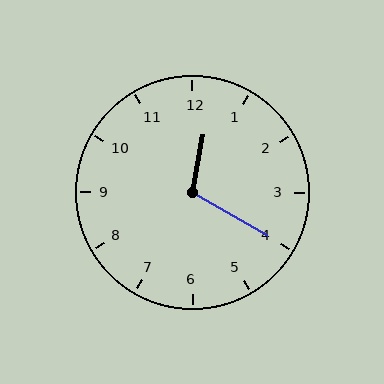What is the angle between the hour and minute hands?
Approximately 110 degrees.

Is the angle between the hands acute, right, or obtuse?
It is obtuse.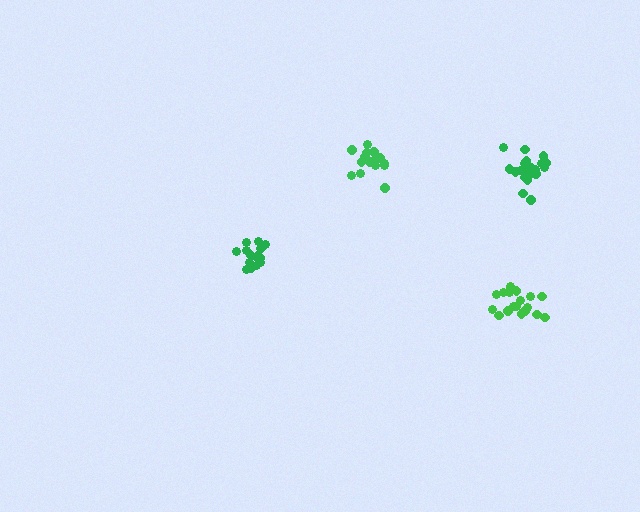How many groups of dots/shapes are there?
There are 4 groups.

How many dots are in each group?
Group 1: 19 dots, Group 2: 21 dots, Group 3: 15 dots, Group 4: 17 dots (72 total).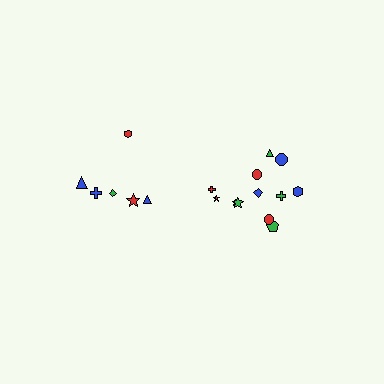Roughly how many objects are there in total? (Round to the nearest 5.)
Roughly 20 objects in total.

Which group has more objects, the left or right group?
The right group.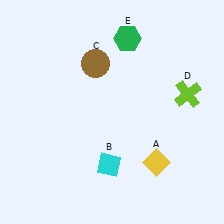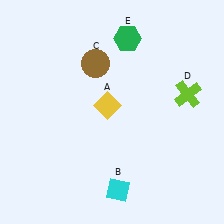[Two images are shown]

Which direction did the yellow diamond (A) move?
The yellow diamond (A) moved up.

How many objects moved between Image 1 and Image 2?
2 objects moved between the two images.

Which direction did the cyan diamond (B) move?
The cyan diamond (B) moved down.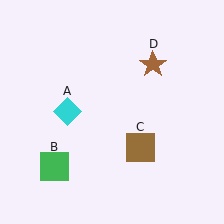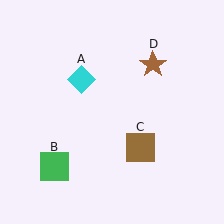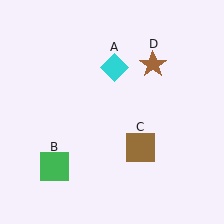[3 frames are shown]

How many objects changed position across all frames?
1 object changed position: cyan diamond (object A).